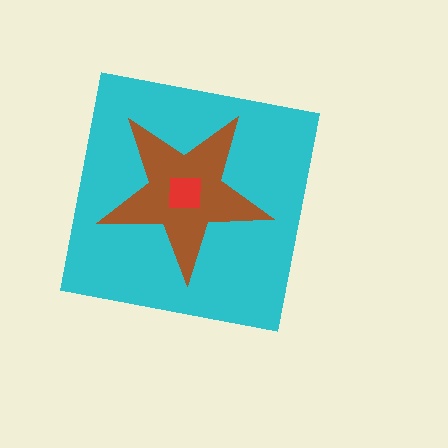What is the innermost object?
The red square.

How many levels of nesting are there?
3.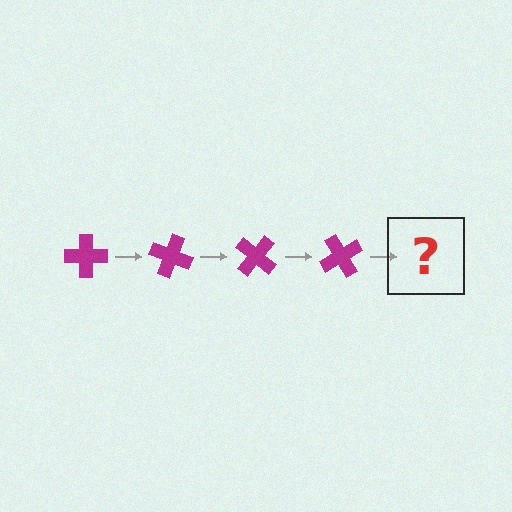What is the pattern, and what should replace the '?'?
The pattern is that the cross rotates 20 degrees each step. The '?' should be a magenta cross rotated 80 degrees.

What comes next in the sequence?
The next element should be a magenta cross rotated 80 degrees.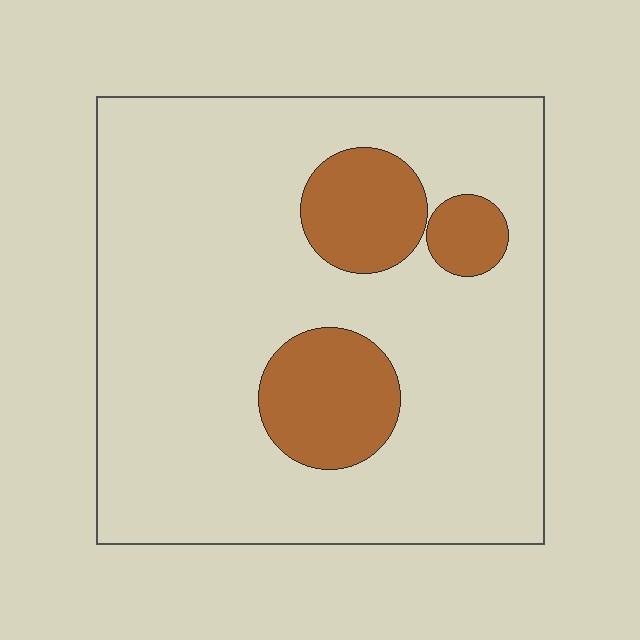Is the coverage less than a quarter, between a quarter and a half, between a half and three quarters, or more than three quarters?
Less than a quarter.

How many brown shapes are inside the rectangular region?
3.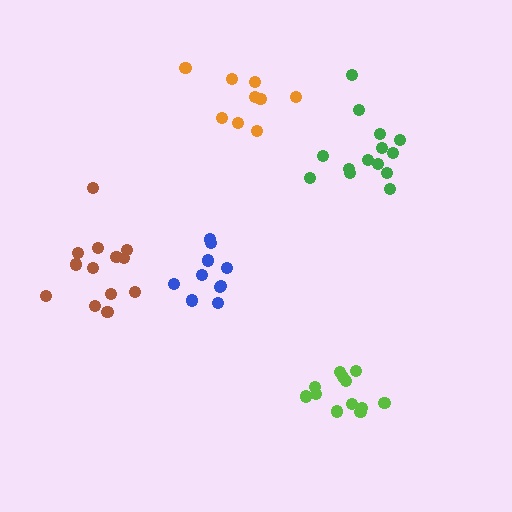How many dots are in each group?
Group 1: 12 dots, Group 2: 14 dots, Group 3: 10 dots, Group 4: 9 dots, Group 5: 13 dots (58 total).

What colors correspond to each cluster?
The clusters are colored: lime, green, blue, orange, brown.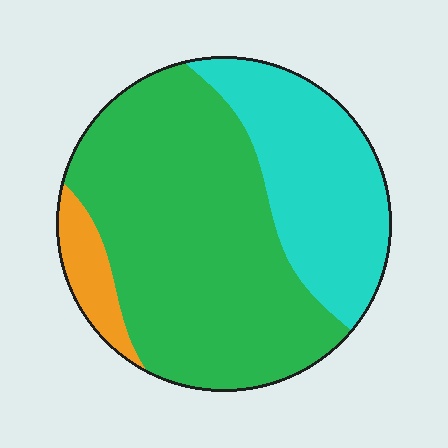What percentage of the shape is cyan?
Cyan covers roughly 30% of the shape.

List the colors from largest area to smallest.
From largest to smallest: green, cyan, orange.